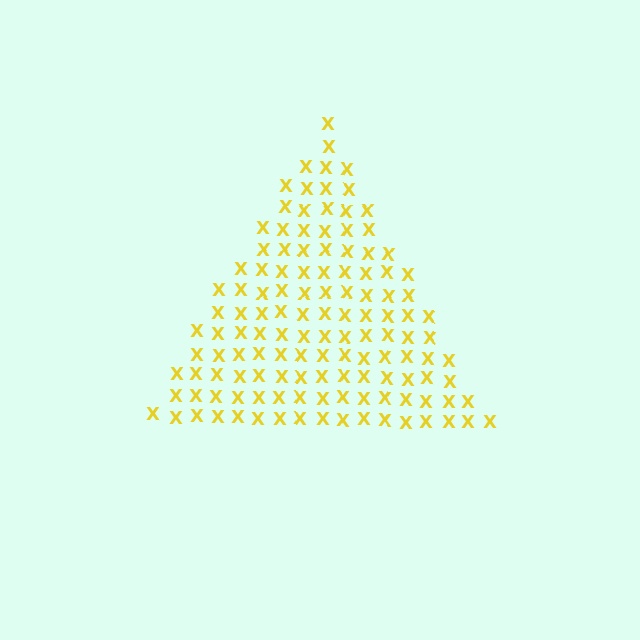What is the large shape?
The large shape is a triangle.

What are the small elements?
The small elements are letter X's.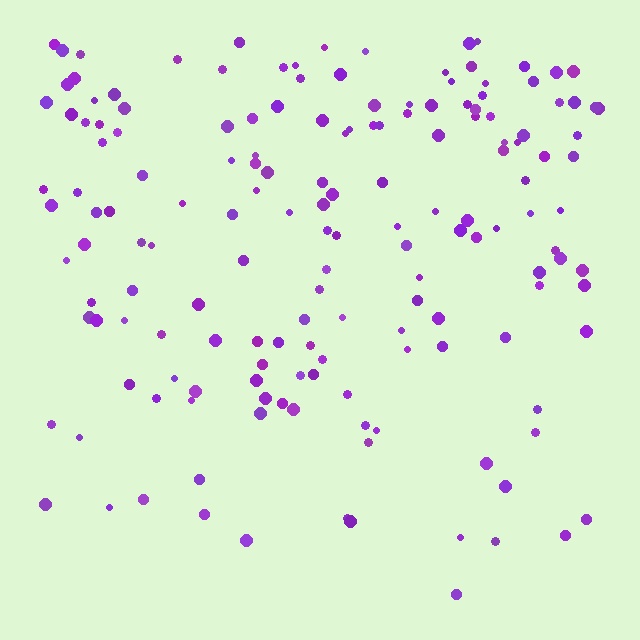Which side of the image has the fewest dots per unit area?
The bottom.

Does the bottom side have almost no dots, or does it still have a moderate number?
Still a moderate number, just noticeably fewer than the top.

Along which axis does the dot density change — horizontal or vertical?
Vertical.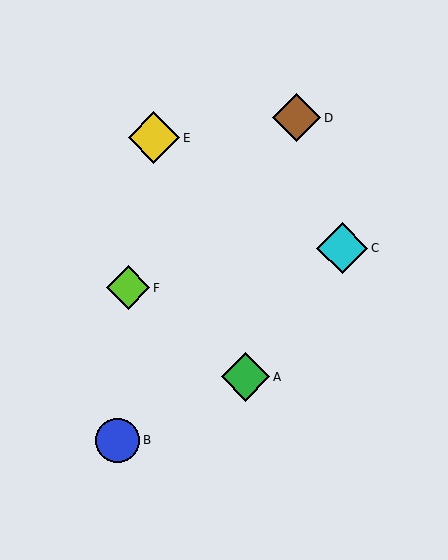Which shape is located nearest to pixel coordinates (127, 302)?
The lime diamond (labeled F) at (128, 288) is nearest to that location.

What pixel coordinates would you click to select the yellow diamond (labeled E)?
Click at (154, 138) to select the yellow diamond E.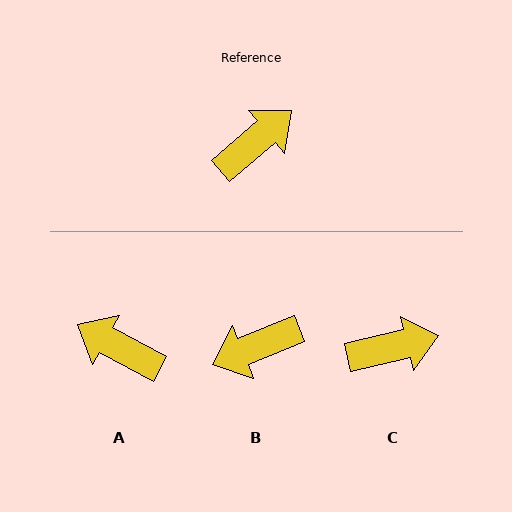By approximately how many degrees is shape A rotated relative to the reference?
Approximately 111 degrees counter-clockwise.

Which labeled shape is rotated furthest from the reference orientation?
B, about 162 degrees away.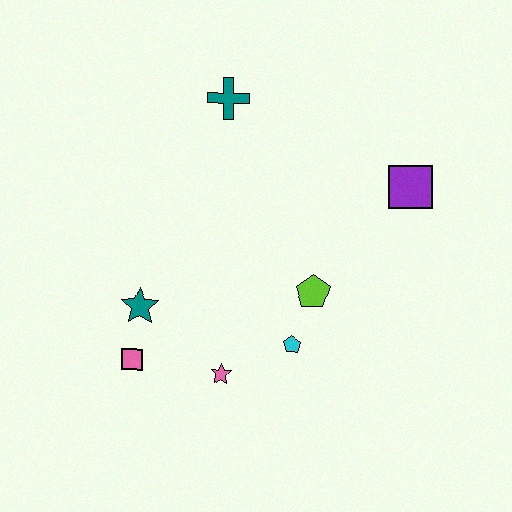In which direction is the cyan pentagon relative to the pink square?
The cyan pentagon is to the right of the pink square.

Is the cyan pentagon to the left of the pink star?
No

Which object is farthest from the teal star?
The purple square is farthest from the teal star.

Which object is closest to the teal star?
The pink square is closest to the teal star.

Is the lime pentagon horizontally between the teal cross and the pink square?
No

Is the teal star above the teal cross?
No